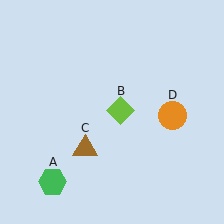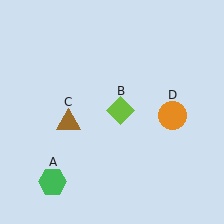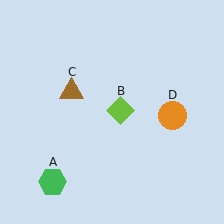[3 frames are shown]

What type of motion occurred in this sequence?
The brown triangle (object C) rotated clockwise around the center of the scene.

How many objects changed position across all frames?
1 object changed position: brown triangle (object C).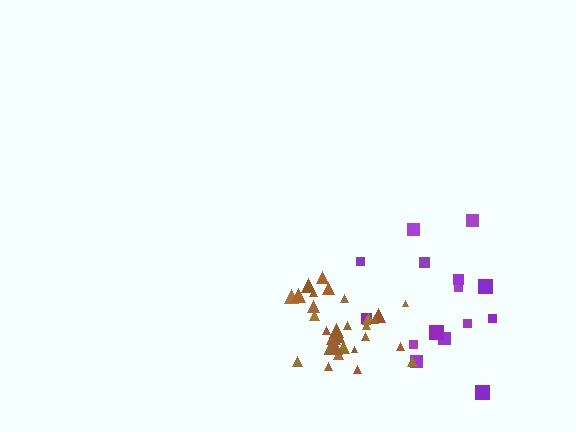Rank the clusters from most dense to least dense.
brown, purple.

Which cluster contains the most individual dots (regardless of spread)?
Brown (32).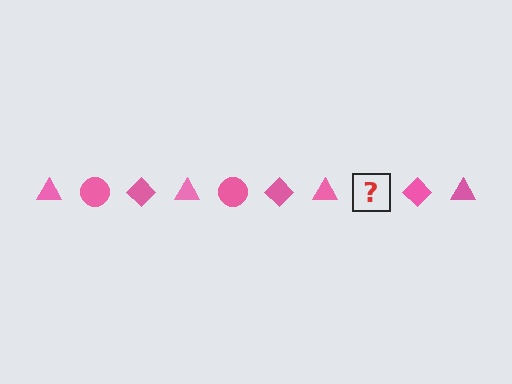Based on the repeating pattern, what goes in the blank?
The blank should be a pink circle.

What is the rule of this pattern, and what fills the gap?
The rule is that the pattern cycles through triangle, circle, diamond shapes in pink. The gap should be filled with a pink circle.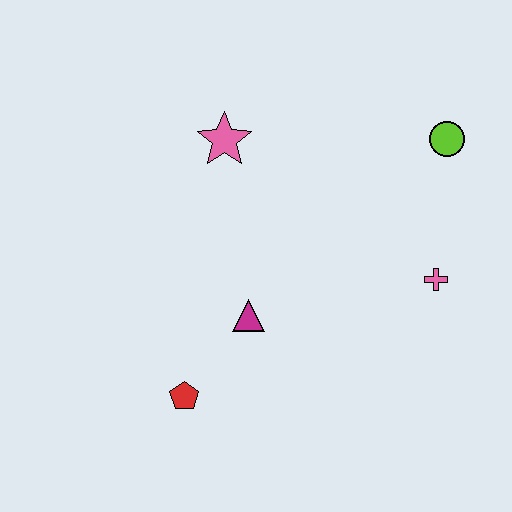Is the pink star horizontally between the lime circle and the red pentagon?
Yes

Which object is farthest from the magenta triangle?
The lime circle is farthest from the magenta triangle.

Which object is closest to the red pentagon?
The magenta triangle is closest to the red pentagon.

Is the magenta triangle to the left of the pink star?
No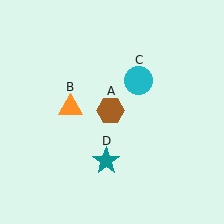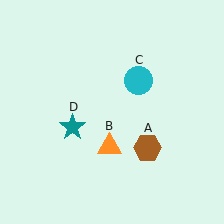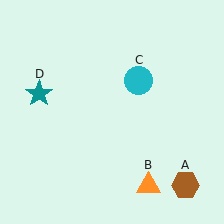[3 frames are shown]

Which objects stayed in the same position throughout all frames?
Cyan circle (object C) remained stationary.